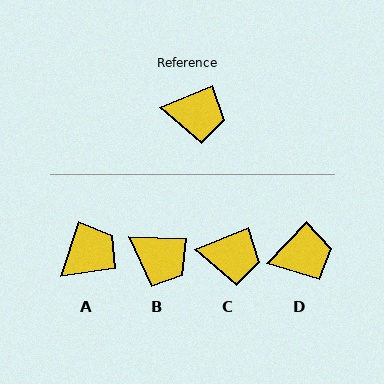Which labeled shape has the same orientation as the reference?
C.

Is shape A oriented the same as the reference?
No, it is off by about 49 degrees.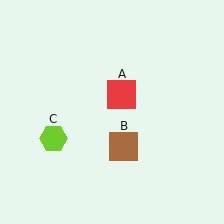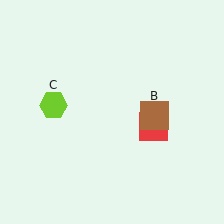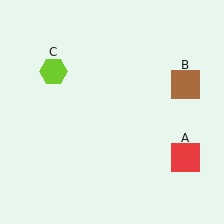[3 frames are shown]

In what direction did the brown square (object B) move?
The brown square (object B) moved up and to the right.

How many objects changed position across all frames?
3 objects changed position: red square (object A), brown square (object B), lime hexagon (object C).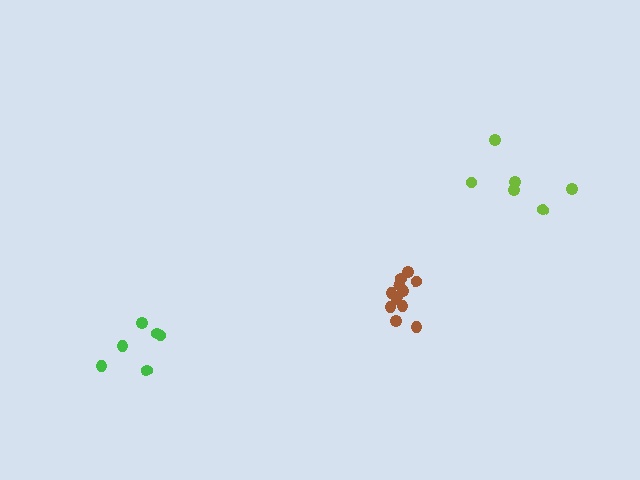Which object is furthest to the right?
The lime cluster is rightmost.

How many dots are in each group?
Group 1: 6 dots, Group 2: 6 dots, Group 3: 12 dots (24 total).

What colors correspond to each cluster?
The clusters are colored: lime, green, brown.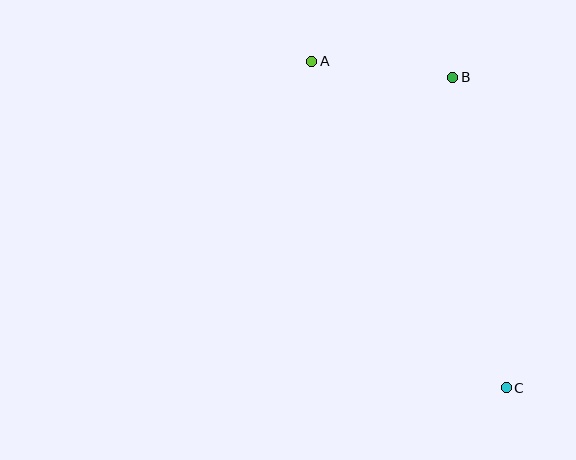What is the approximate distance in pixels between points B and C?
The distance between B and C is approximately 315 pixels.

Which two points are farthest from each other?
Points A and C are farthest from each other.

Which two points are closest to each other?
Points A and B are closest to each other.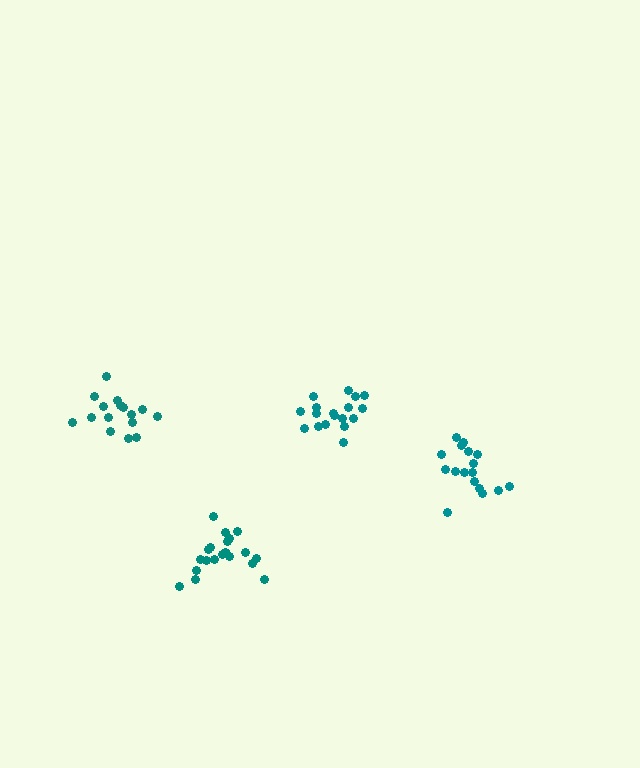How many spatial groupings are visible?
There are 4 spatial groupings.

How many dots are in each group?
Group 1: 21 dots, Group 2: 17 dots, Group 3: 16 dots, Group 4: 18 dots (72 total).